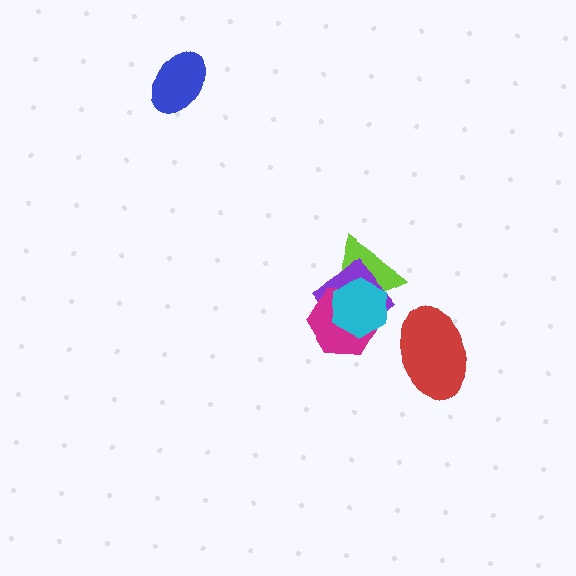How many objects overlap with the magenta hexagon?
3 objects overlap with the magenta hexagon.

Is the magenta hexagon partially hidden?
Yes, it is partially covered by another shape.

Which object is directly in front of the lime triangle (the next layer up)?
The purple diamond is directly in front of the lime triangle.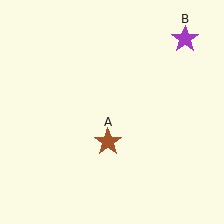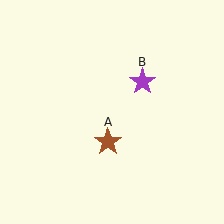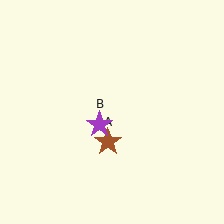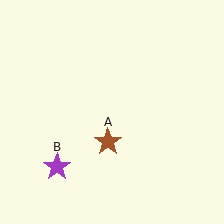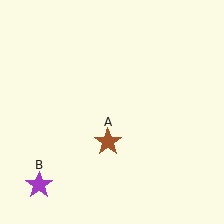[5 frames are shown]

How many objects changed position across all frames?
1 object changed position: purple star (object B).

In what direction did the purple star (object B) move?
The purple star (object B) moved down and to the left.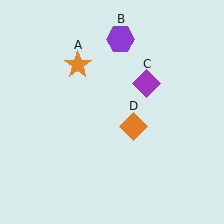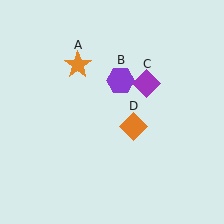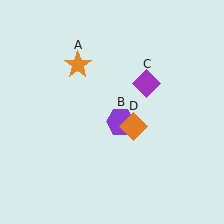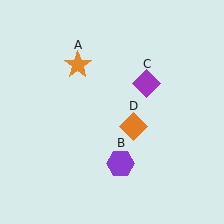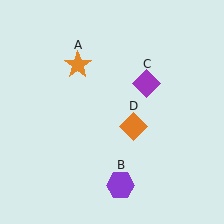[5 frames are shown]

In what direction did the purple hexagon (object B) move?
The purple hexagon (object B) moved down.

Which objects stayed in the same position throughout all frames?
Orange star (object A) and purple diamond (object C) and orange diamond (object D) remained stationary.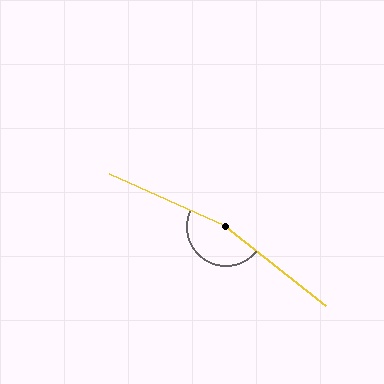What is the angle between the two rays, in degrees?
Approximately 166 degrees.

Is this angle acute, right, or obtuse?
It is obtuse.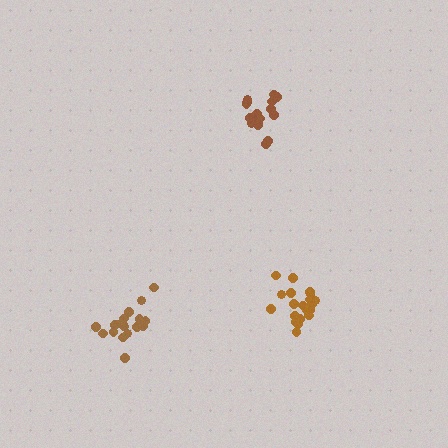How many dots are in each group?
Group 1: 20 dots, Group 2: 17 dots, Group 3: 18 dots (55 total).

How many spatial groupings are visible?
There are 3 spatial groupings.